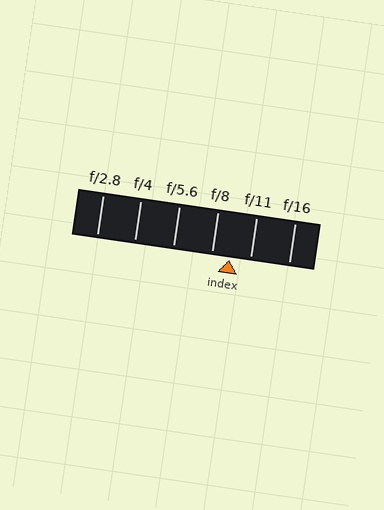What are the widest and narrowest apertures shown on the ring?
The widest aperture shown is f/2.8 and the narrowest is f/16.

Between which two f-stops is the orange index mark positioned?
The index mark is between f/8 and f/11.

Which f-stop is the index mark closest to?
The index mark is closest to f/8.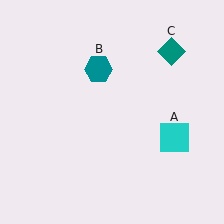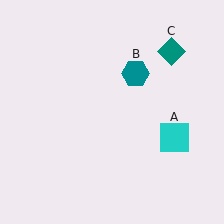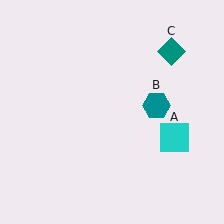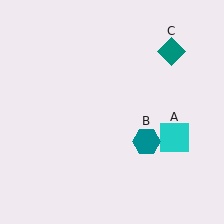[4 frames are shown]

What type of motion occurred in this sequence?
The teal hexagon (object B) rotated clockwise around the center of the scene.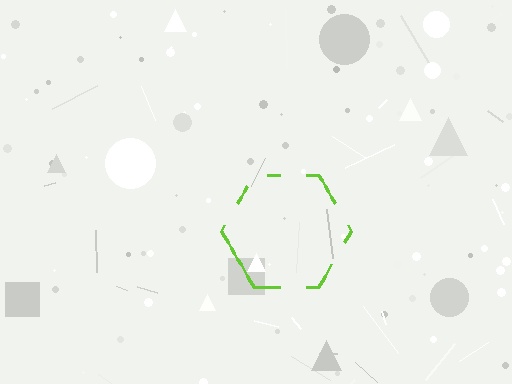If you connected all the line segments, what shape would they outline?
They would outline a hexagon.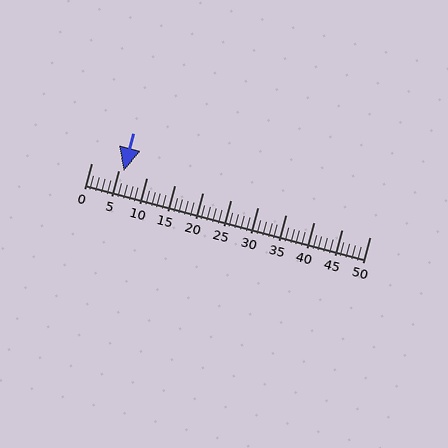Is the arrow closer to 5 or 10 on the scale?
The arrow is closer to 5.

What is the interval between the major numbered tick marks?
The major tick marks are spaced 5 units apart.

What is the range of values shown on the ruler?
The ruler shows values from 0 to 50.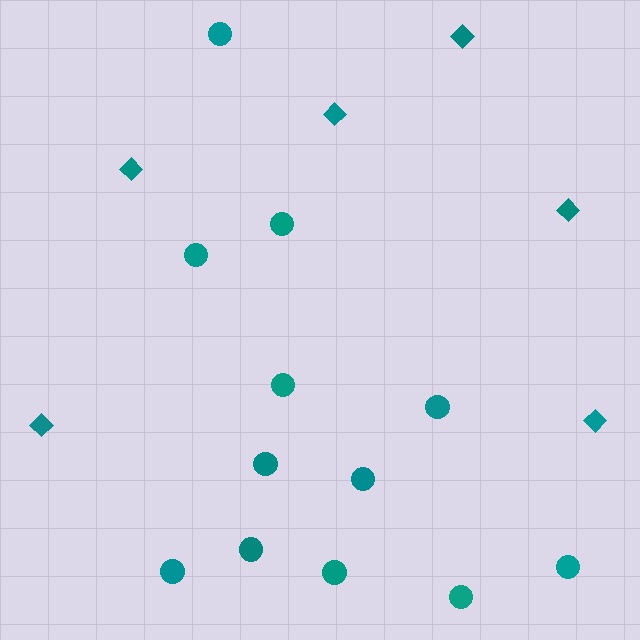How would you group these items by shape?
There are 2 groups: one group of diamonds (6) and one group of circles (12).